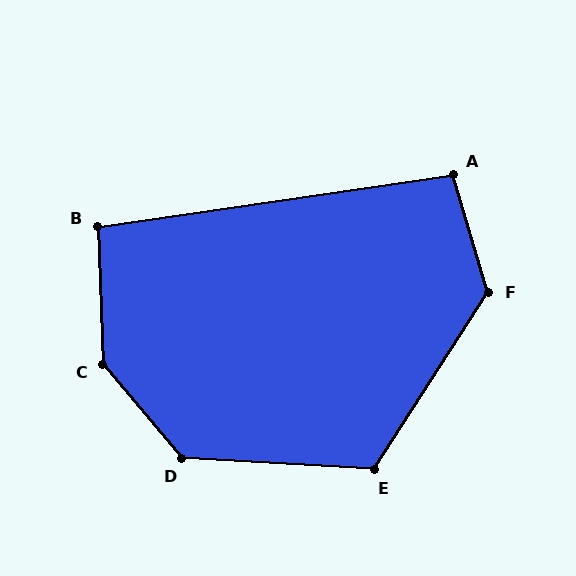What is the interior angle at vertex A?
Approximately 98 degrees (obtuse).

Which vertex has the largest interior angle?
C, at approximately 142 degrees.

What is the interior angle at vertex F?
Approximately 131 degrees (obtuse).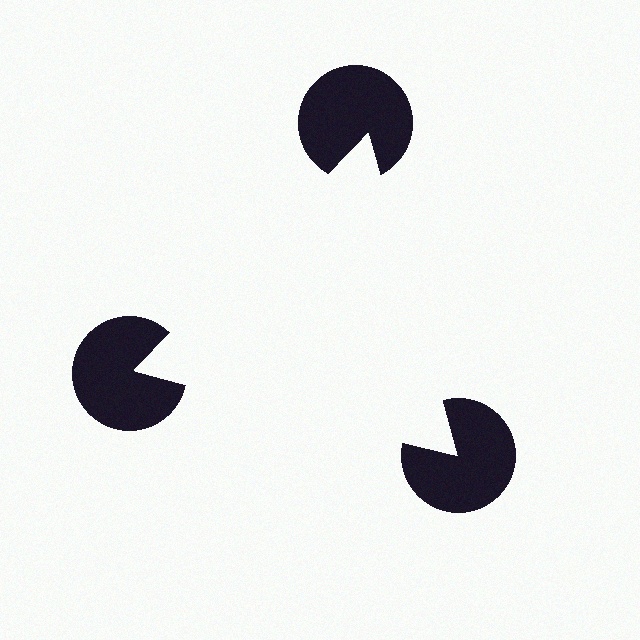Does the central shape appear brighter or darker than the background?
It typically appears slightly brighter than the background, even though no actual brightness change is drawn.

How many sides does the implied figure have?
3 sides.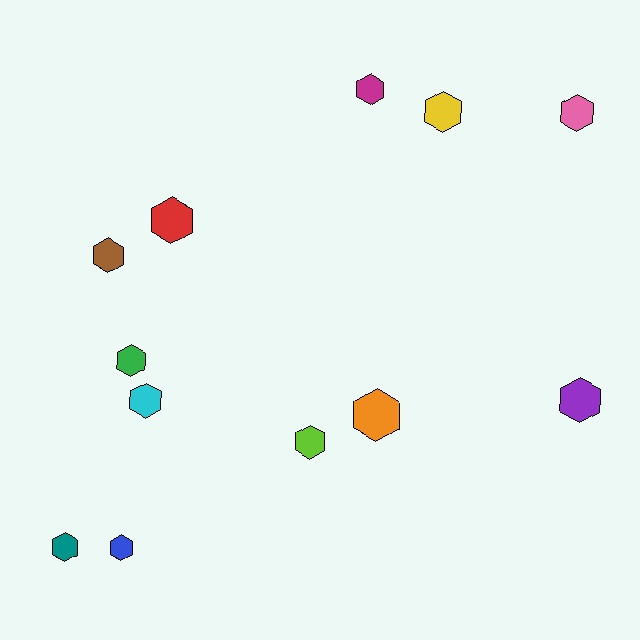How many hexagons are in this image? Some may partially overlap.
There are 12 hexagons.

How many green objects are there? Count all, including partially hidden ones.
There is 1 green object.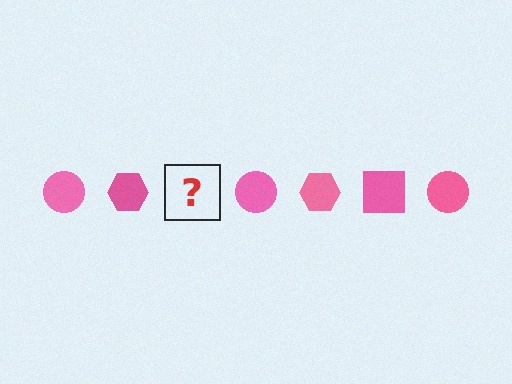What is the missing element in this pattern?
The missing element is a pink square.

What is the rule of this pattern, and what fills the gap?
The rule is that the pattern cycles through circle, hexagon, square shapes in pink. The gap should be filled with a pink square.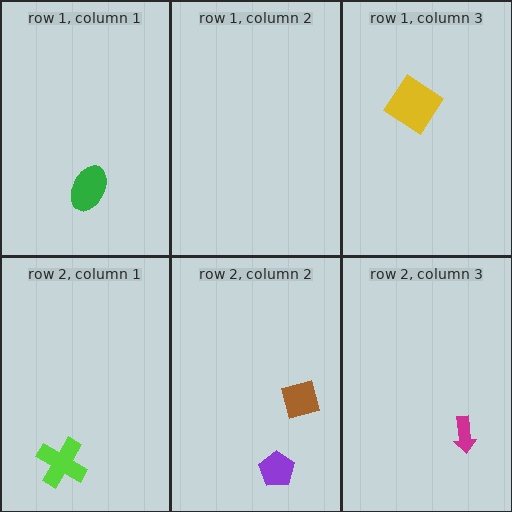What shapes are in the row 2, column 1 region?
The lime cross.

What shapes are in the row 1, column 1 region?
The green ellipse.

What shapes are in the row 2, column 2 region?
The brown square, the purple pentagon.